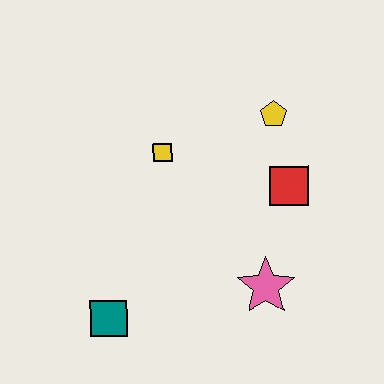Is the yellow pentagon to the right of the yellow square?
Yes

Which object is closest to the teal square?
The pink star is closest to the teal square.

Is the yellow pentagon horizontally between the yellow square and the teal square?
No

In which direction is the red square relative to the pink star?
The red square is above the pink star.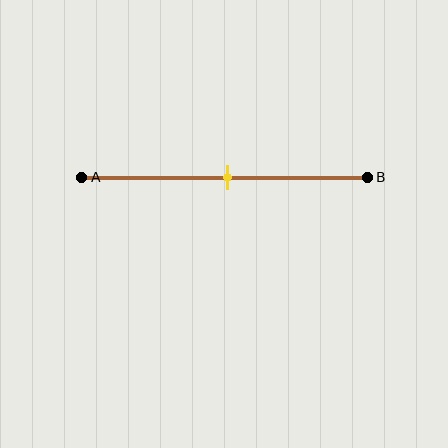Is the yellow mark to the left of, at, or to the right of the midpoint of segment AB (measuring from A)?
The yellow mark is approximately at the midpoint of segment AB.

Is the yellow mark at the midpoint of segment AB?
Yes, the mark is approximately at the midpoint.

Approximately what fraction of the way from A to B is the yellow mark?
The yellow mark is approximately 50% of the way from A to B.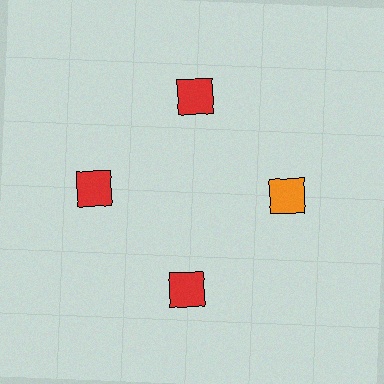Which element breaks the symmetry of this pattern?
The orange diamond at roughly the 3 o'clock position breaks the symmetry. All other shapes are red diamonds.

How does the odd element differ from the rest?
It has a different color: orange instead of red.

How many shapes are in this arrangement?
There are 4 shapes arranged in a ring pattern.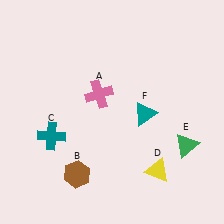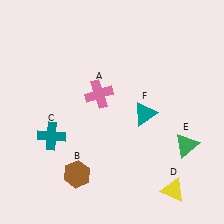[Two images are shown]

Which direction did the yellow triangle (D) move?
The yellow triangle (D) moved down.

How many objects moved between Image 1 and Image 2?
1 object moved between the two images.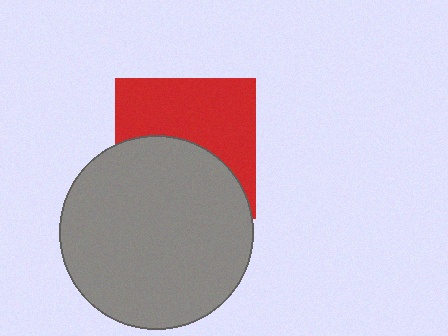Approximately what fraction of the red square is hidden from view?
Roughly 48% of the red square is hidden behind the gray circle.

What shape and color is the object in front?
The object in front is a gray circle.